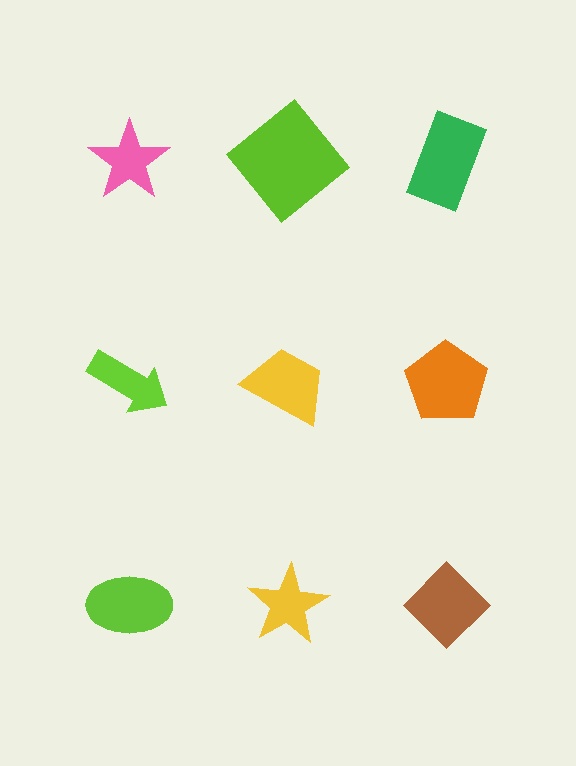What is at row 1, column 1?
A pink star.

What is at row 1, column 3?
A green rectangle.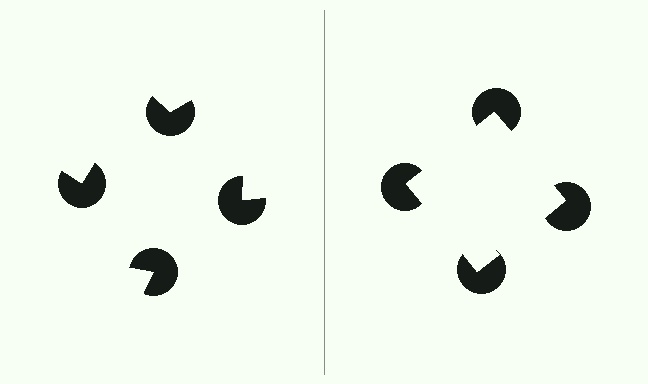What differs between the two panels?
The pac-man discs are positioned identically on both sides; only the wedge orientations differ. On the right they align to a square; on the left they are misaligned.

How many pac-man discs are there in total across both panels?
8 — 4 on each side.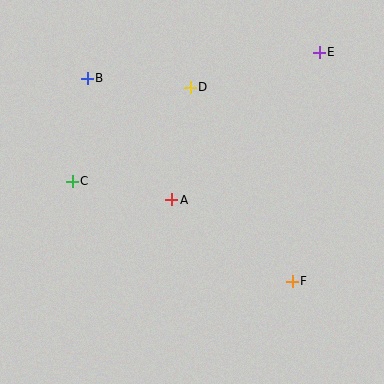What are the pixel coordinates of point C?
Point C is at (72, 181).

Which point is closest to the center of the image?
Point A at (172, 200) is closest to the center.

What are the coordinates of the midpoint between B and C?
The midpoint between B and C is at (80, 130).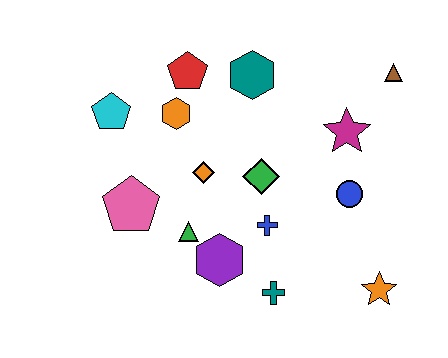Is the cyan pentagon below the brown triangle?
Yes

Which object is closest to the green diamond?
The blue cross is closest to the green diamond.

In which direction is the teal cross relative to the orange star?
The teal cross is to the left of the orange star.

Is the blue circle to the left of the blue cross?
No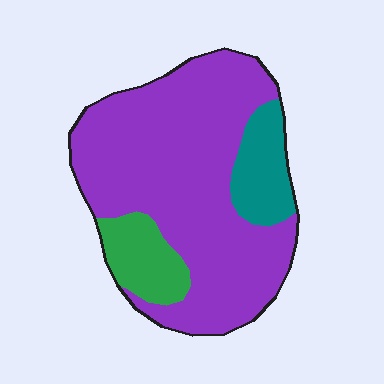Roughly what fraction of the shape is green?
Green takes up about one eighth (1/8) of the shape.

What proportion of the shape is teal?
Teal takes up about one eighth (1/8) of the shape.